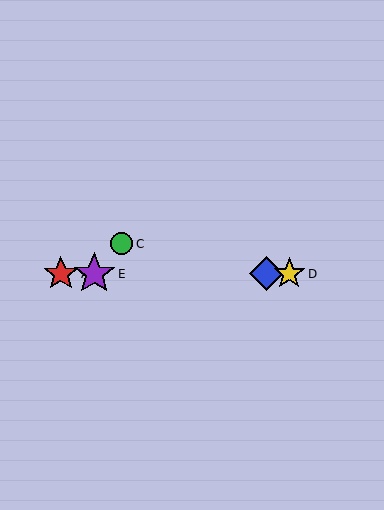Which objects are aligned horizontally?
Objects A, B, D, E are aligned horizontally.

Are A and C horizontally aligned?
No, A is at y≈274 and C is at y≈244.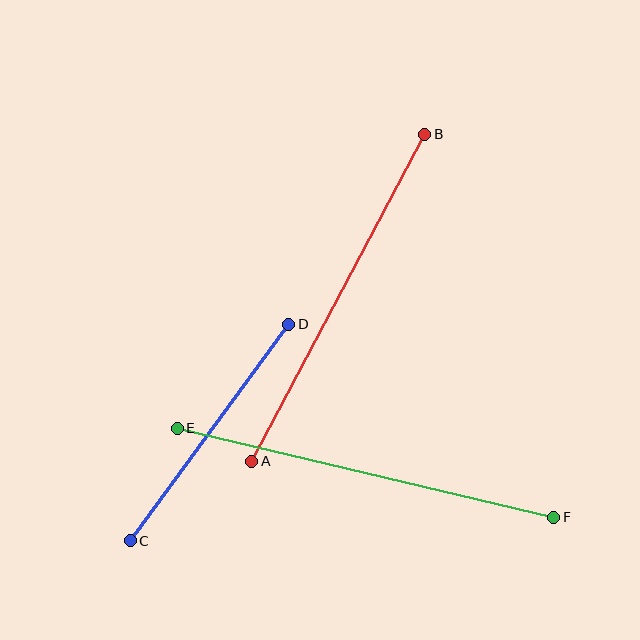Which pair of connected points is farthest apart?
Points E and F are farthest apart.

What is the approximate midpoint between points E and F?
The midpoint is at approximately (366, 473) pixels.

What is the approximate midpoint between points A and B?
The midpoint is at approximately (338, 298) pixels.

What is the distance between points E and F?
The distance is approximately 387 pixels.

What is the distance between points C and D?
The distance is approximately 268 pixels.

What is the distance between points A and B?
The distance is approximately 370 pixels.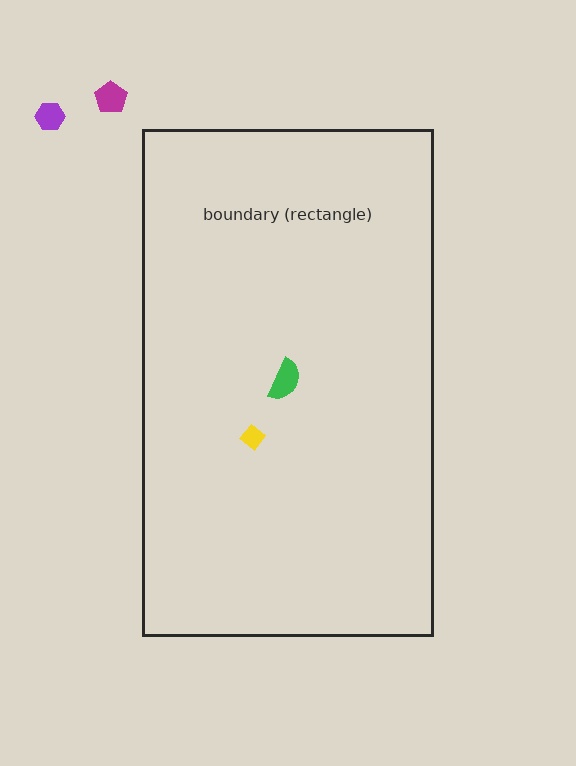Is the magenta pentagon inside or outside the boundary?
Outside.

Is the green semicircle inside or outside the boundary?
Inside.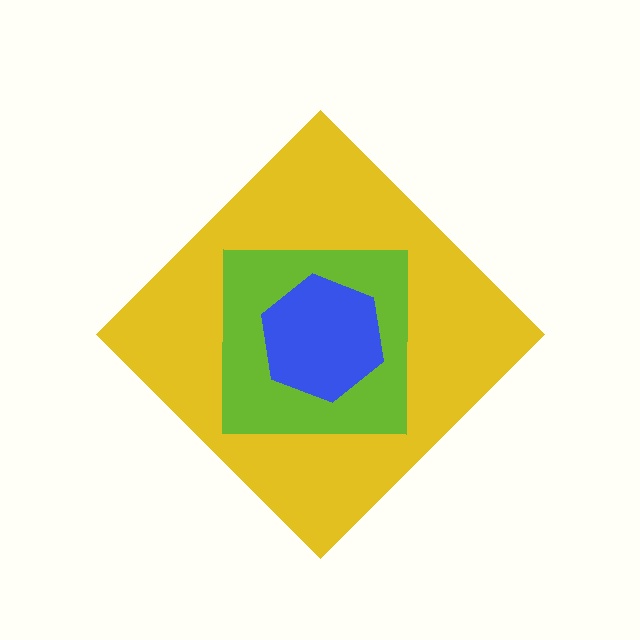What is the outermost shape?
The yellow diamond.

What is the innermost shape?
The blue hexagon.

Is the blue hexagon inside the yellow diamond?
Yes.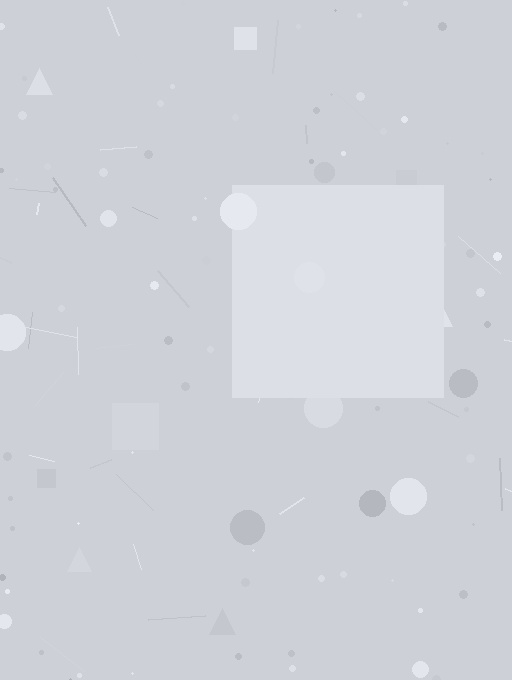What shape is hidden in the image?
A square is hidden in the image.